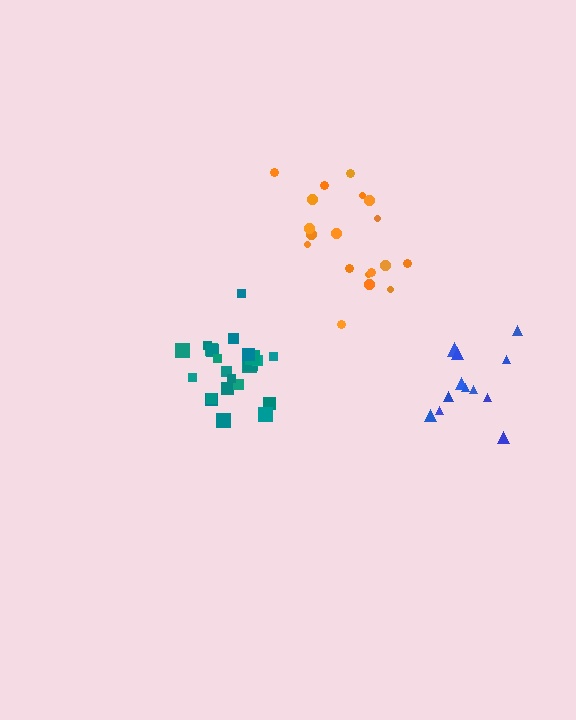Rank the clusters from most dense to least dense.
teal, blue, orange.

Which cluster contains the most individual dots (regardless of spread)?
Teal (24).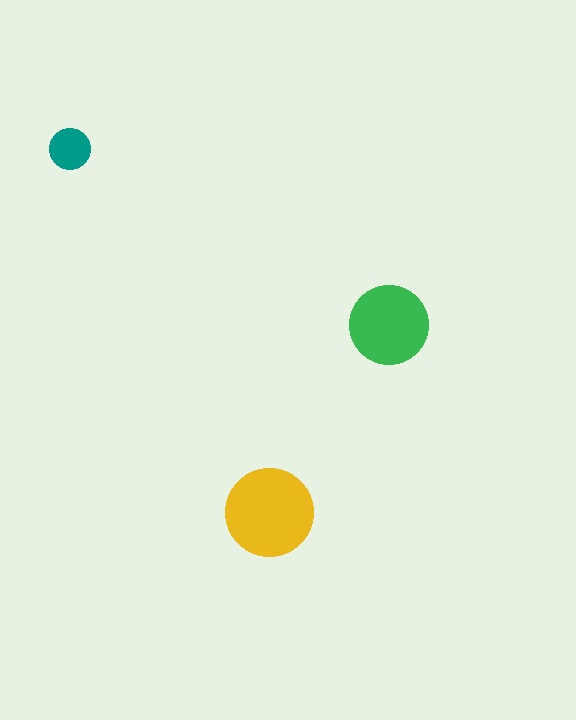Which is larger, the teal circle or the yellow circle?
The yellow one.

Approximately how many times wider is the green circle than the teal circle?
About 2 times wider.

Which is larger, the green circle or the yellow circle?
The yellow one.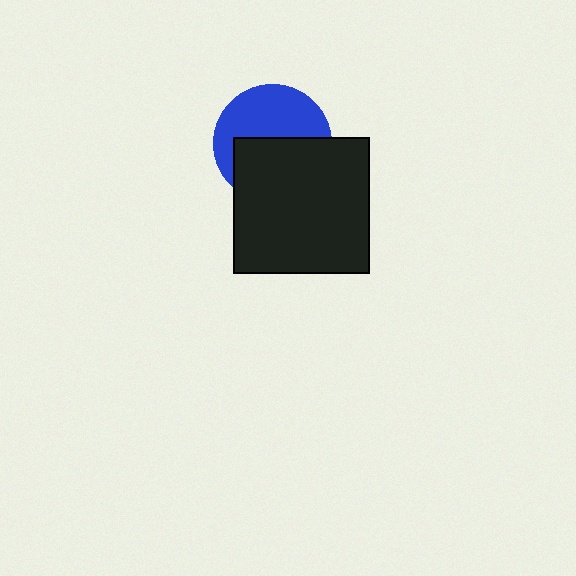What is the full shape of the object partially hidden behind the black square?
The partially hidden object is a blue circle.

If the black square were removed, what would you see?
You would see the complete blue circle.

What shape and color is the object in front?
The object in front is a black square.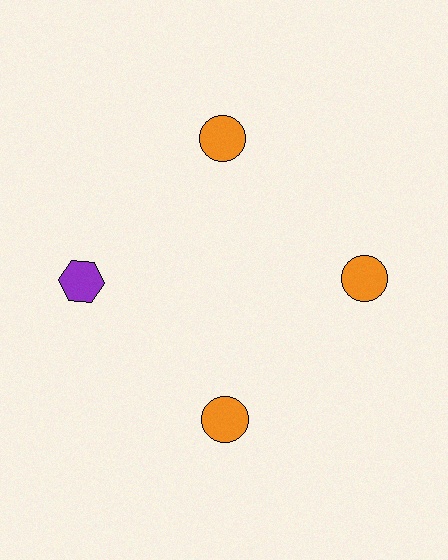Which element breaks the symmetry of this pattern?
The purple hexagon at roughly the 9 o'clock position breaks the symmetry. All other shapes are orange circles.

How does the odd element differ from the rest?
It differs in both color (purple instead of orange) and shape (hexagon instead of circle).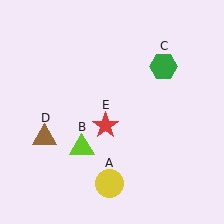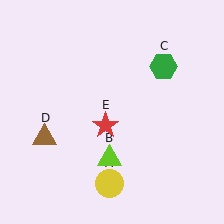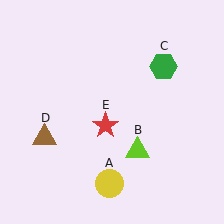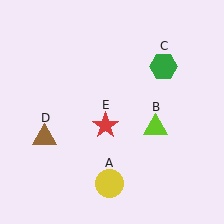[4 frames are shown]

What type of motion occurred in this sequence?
The lime triangle (object B) rotated counterclockwise around the center of the scene.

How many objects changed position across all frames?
1 object changed position: lime triangle (object B).